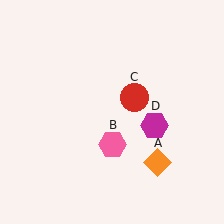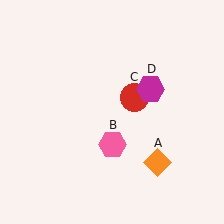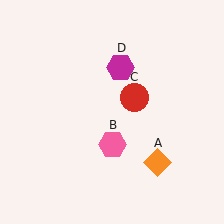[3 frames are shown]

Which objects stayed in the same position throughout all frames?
Orange diamond (object A) and pink hexagon (object B) and red circle (object C) remained stationary.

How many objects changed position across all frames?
1 object changed position: magenta hexagon (object D).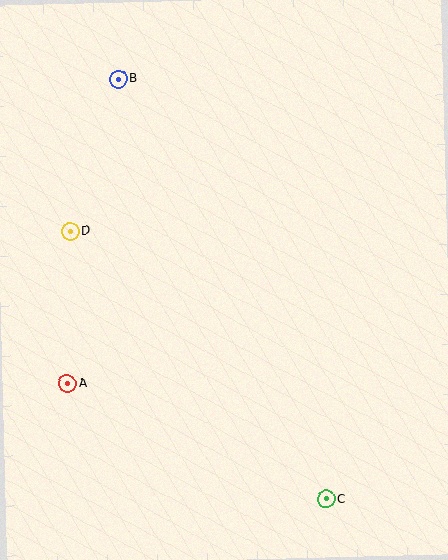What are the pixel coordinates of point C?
Point C is at (326, 499).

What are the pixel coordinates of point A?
Point A is at (68, 383).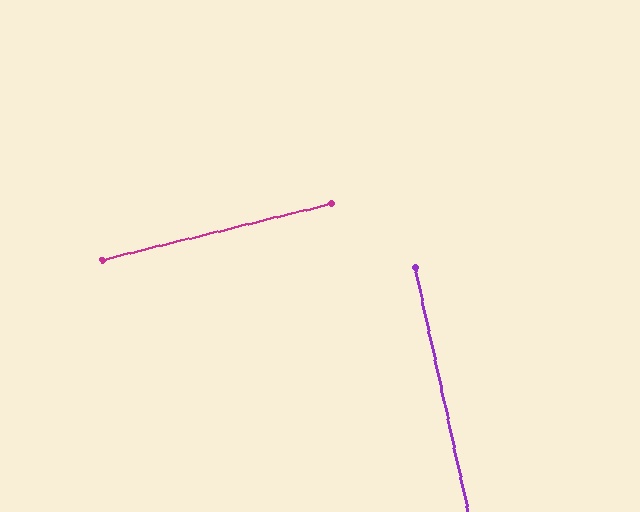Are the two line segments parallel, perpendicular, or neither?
Perpendicular — they meet at approximately 88°.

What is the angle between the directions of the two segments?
Approximately 88 degrees.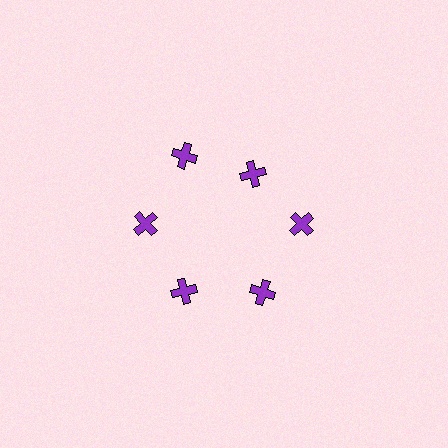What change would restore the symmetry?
The symmetry would be restored by moving it outward, back onto the ring so that all 6 crosses sit at equal angles and equal distance from the center.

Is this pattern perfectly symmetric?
No. The 6 purple crosses are arranged in a ring, but one element near the 1 o'clock position is pulled inward toward the center, breaking the 6-fold rotational symmetry.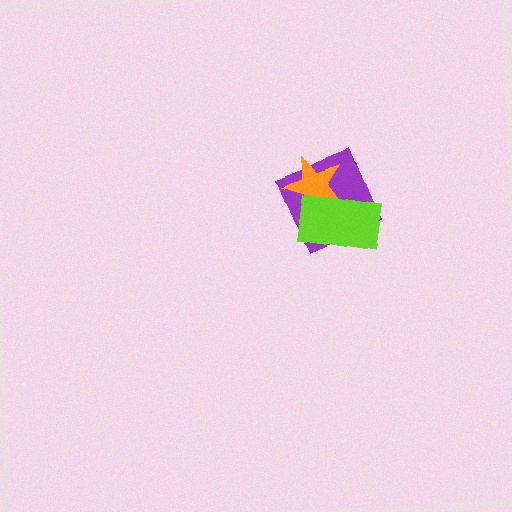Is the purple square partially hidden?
Yes, it is partially covered by another shape.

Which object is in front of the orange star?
The lime rectangle is in front of the orange star.